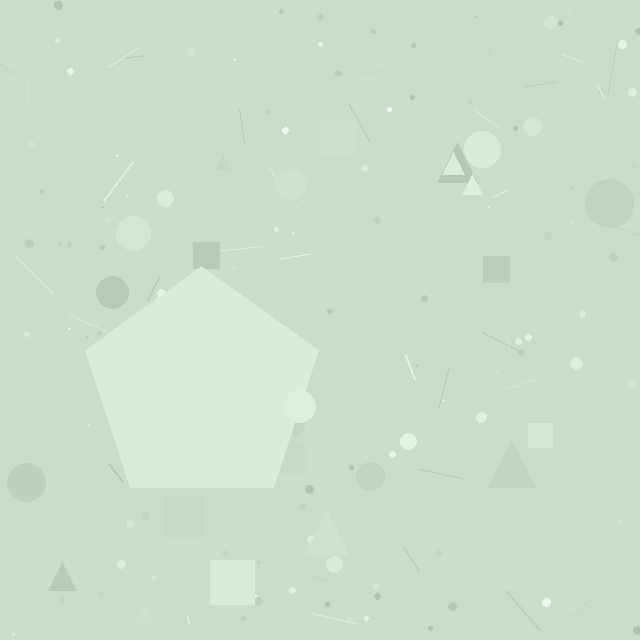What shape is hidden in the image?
A pentagon is hidden in the image.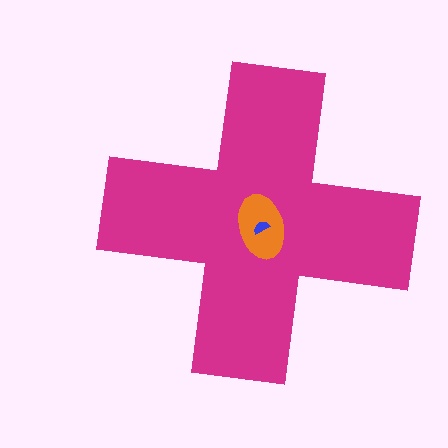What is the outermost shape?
The magenta cross.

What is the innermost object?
The blue semicircle.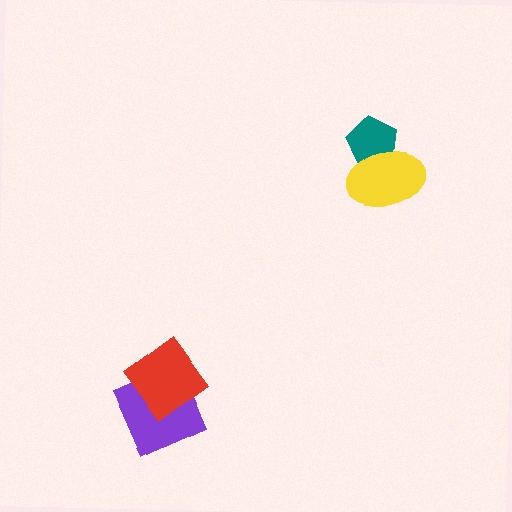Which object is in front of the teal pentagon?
The yellow ellipse is in front of the teal pentagon.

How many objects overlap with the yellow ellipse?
1 object overlaps with the yellow ellipse.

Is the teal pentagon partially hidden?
Yes, it is partially covered by another shape.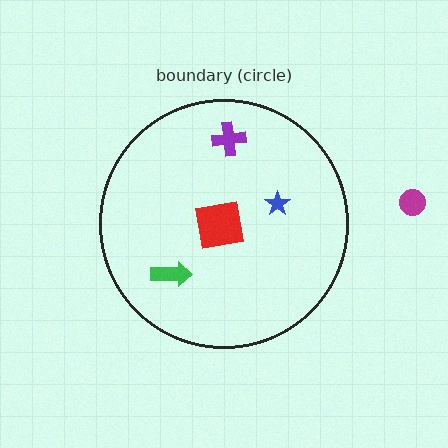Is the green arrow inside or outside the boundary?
Inside.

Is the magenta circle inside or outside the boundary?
Outside.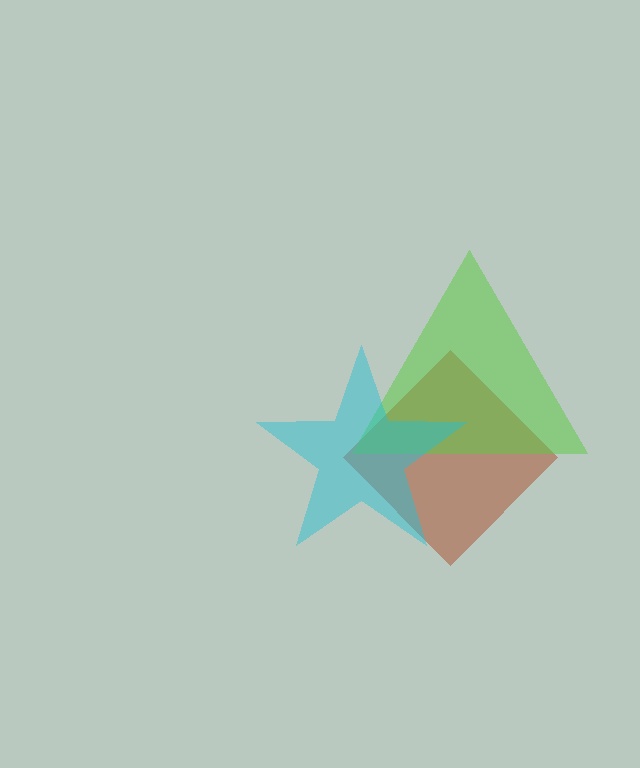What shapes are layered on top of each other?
The layered shapes are: a brown diamond, a lime triangle, a cyan star.